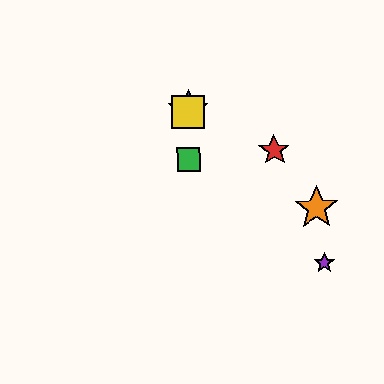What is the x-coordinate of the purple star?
The purple star is at x≈324.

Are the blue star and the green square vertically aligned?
Yes, both are at x≈188.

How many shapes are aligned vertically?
3 shapes (the blue star, the green square, the yellow square) are aligned vertically.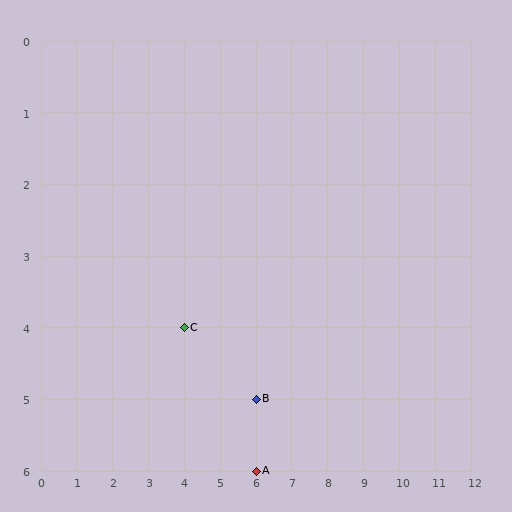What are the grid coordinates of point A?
Point A is at grid coordinates (6, 6).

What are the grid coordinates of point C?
Point C is at grid coordinates (4, 4).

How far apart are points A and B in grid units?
Points A and B are 1 row apart.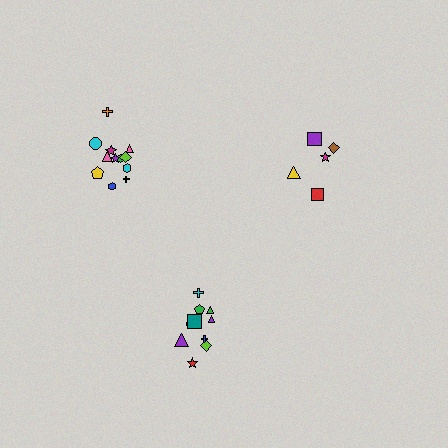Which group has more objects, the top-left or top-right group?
The top-left group.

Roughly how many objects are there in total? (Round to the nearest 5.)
Roughly 25 objects in total.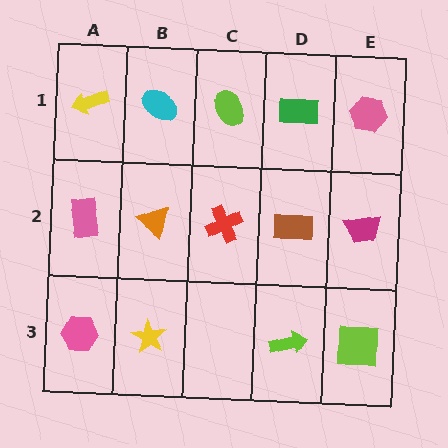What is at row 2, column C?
A red cross.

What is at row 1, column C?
A lime ellipse.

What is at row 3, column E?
A lime square.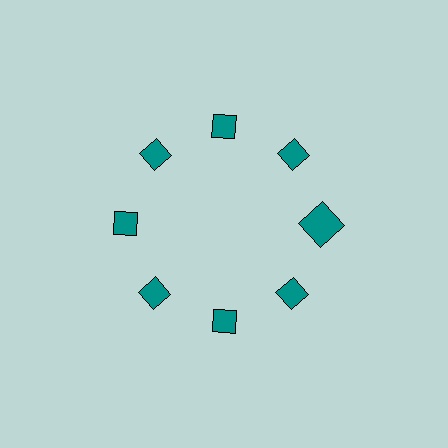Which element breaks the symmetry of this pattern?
The teal square at roughly the 3 o'clock position breaks the symmetry. All other shapes are teal diamonds.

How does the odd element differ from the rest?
It has a different shape: square instead of diamond.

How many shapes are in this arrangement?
There are 8 shapes arranged in a ring pattern.